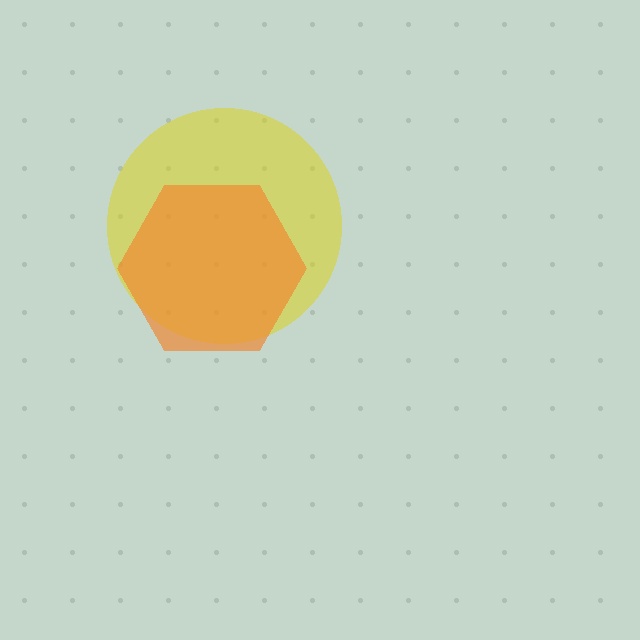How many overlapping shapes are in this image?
There are 2 overlapping shapes in the image.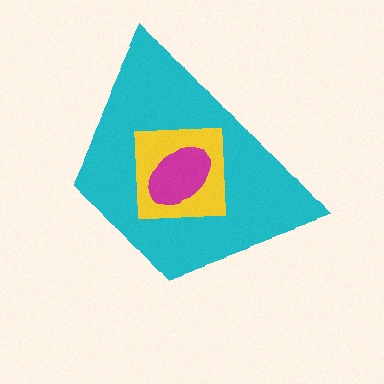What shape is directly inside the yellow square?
The magenta ellipse.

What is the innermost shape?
The magenta ellipse.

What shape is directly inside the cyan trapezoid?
The yellow square.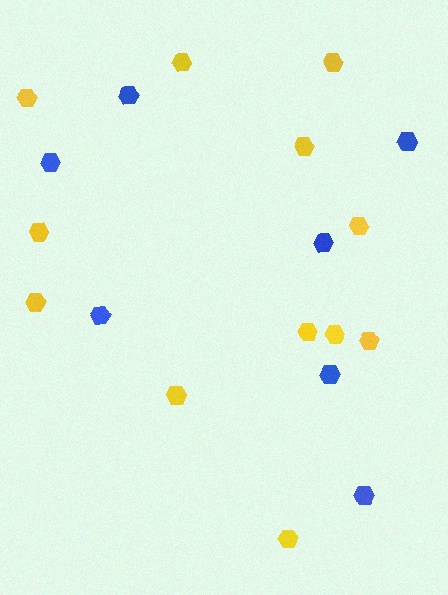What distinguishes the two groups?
There are 2 groups: one group of yellow hexagons (12) and one group of blue hexagons (7).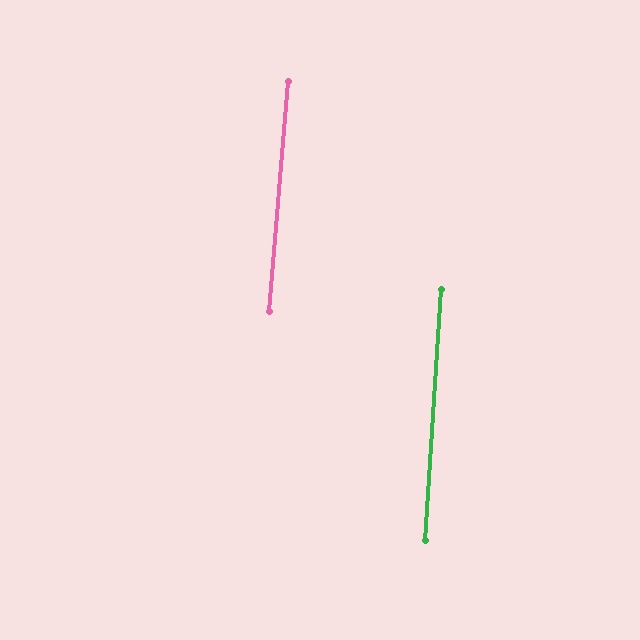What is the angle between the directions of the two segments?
Approximately 1 degree.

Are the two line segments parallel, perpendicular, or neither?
Parallel — their directions differ by only 1.1°.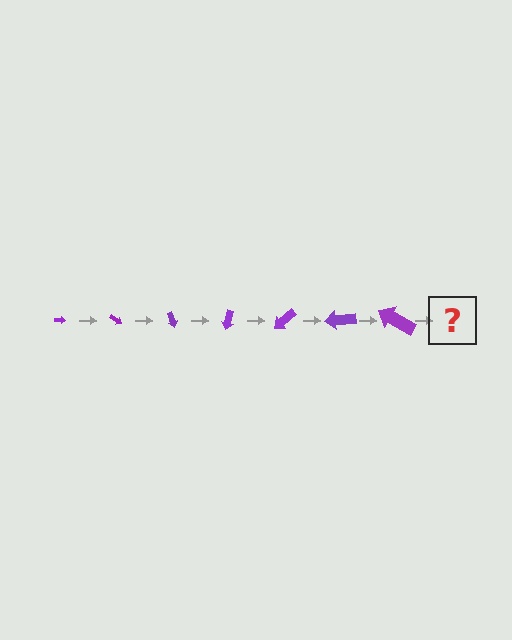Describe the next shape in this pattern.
It should be an arrow, larger than the previous one and rotated 245 degrees from the start.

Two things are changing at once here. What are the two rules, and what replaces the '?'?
The two rules are that the arrow grows larger each step and it rotates 35 degrees each step. The '?' should be an arrow, larger than the previous one and rotated 245 degrees from the start.